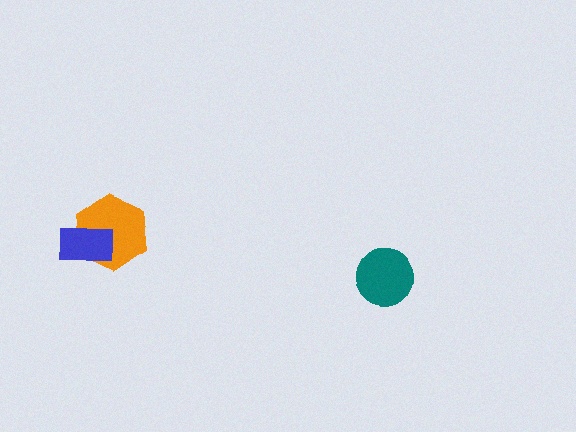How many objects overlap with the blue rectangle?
1 object overlaps with the blue rectangle.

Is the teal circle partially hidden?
No, no other shape covers it.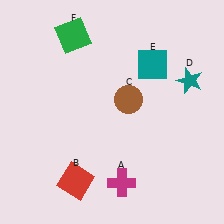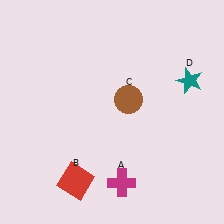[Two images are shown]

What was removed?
The green square (F), the teal square (E) were removed in Image 2.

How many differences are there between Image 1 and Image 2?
There are 2 differences between the two images.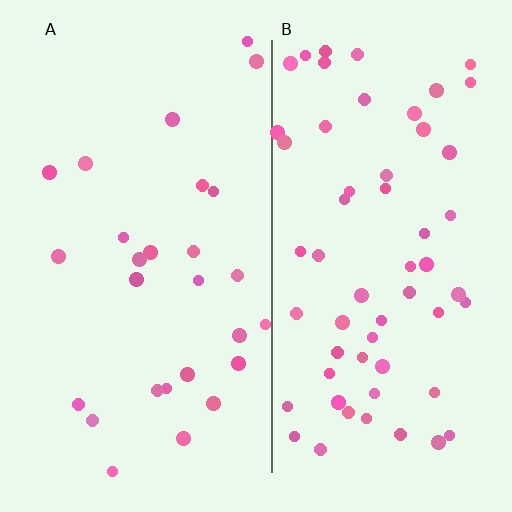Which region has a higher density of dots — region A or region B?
B (the right).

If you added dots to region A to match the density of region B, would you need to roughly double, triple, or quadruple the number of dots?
Approximately double.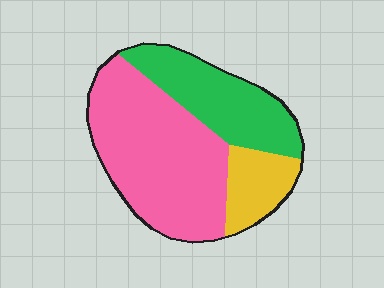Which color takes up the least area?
Yellow, at roughly 15%.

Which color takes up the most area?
Pink, at roughly 55%.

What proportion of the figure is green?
Green takes up about one third (1/3) of the figure.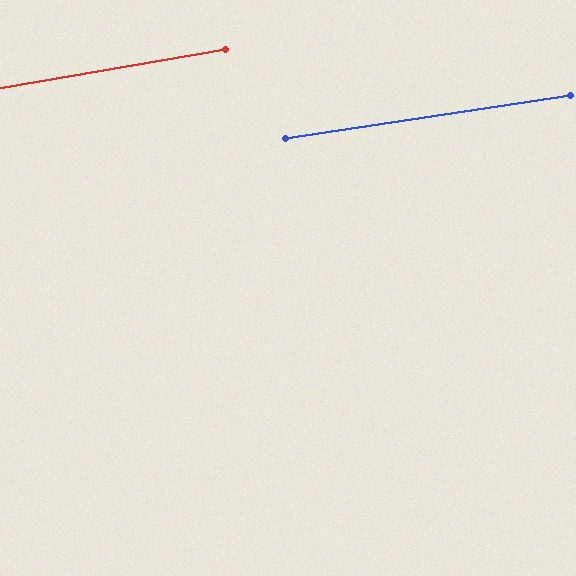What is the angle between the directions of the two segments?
Approximately 1 degree.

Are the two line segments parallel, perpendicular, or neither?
Parallel — their directions differ by only 1.2°.